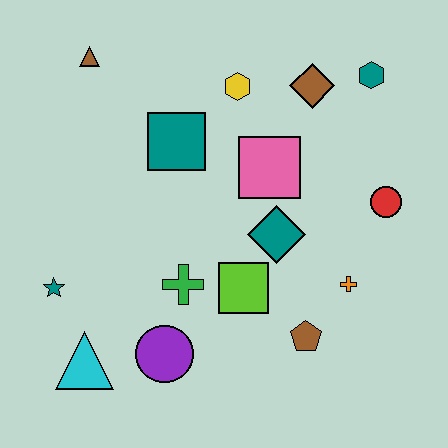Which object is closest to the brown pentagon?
The orange cross is closest to the brown pentagon.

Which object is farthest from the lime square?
The brown triangle is farthest from the lime square.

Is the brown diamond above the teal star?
Yes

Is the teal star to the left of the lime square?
Yes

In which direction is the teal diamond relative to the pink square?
The teal diamond is below the pink square.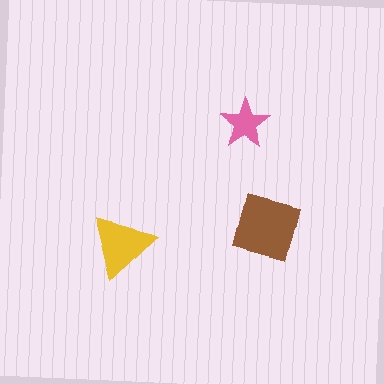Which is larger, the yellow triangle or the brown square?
The brown square.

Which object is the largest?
The brown square.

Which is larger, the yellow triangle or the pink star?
The yellow triangle.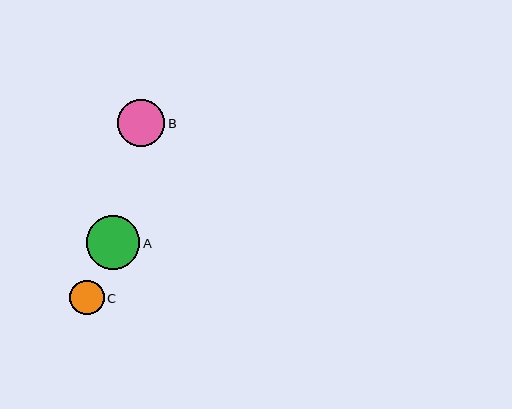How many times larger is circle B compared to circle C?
Circle B is approximately 1.4 times the size of circle C.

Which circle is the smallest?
Circle C is the smallest with a size of approximately 35 pixels.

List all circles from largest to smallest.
From largest to smallest: A, B, C.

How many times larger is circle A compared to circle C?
Circle A is approximately 1.5 times the size of circle C.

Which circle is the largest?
Circle A is the largest with a size of approximately 54 pixels.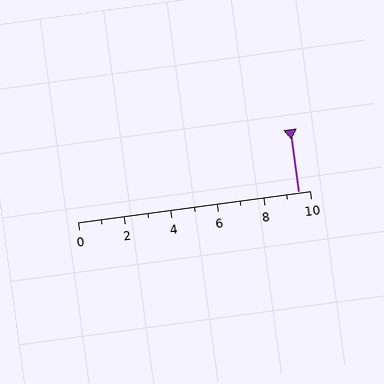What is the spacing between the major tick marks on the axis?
The major ticks are spaced 2 apart.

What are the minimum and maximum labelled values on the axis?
The axis runs from 0 to 10.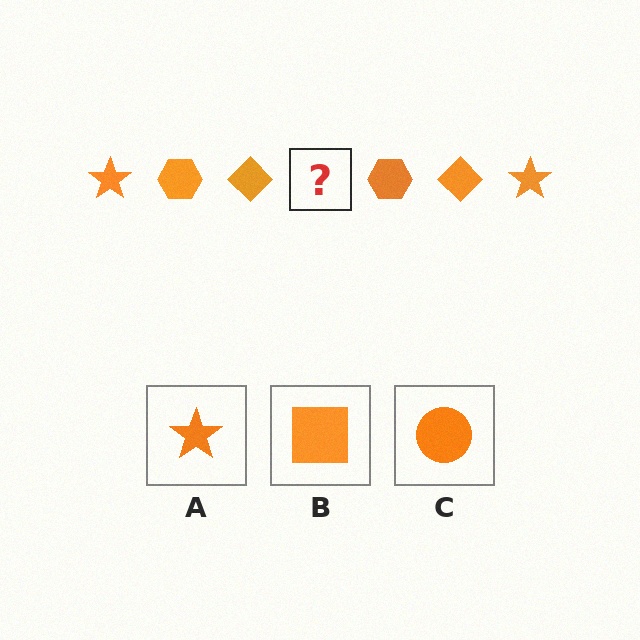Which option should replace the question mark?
Option A.